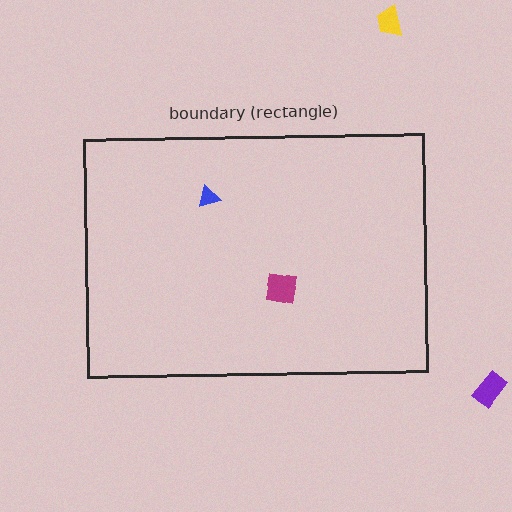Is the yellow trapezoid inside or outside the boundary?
Outside.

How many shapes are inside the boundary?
2 inside, 2 outside.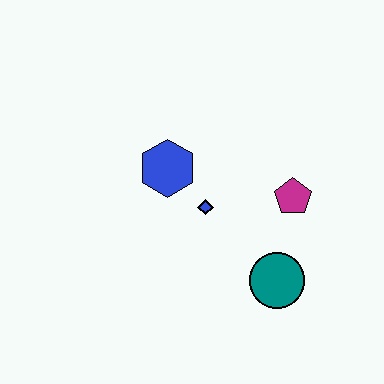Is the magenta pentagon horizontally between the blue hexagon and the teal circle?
No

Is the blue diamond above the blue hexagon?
No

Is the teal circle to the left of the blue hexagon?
No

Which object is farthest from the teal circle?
The blue hexagon is farthest from the teal circle.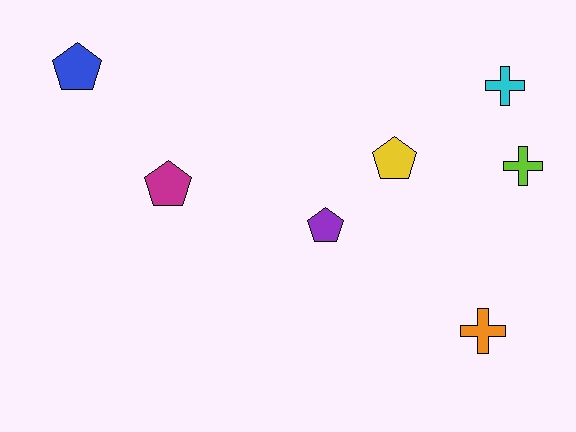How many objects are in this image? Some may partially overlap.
There are 7 objects.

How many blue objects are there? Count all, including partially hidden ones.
There is 1 blue object.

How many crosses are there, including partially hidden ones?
There are 3 crosses.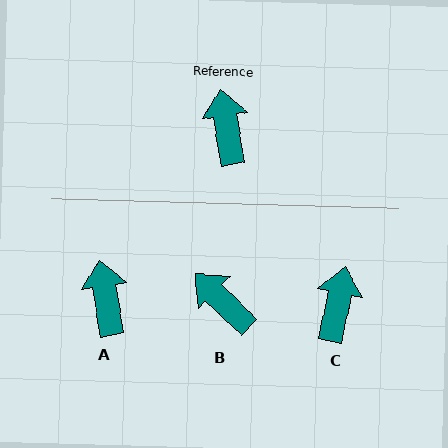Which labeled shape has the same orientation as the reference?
A.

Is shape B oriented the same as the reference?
No, it is off by about 36 degrees.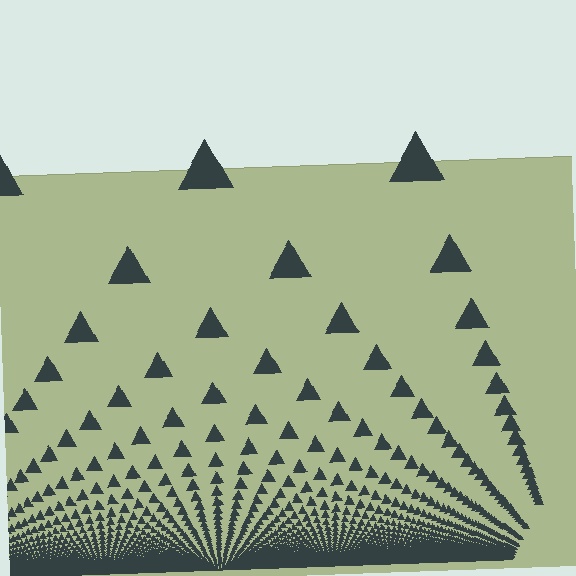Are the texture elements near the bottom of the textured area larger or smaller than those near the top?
Smaller. The gradient is inverted — elements near the bottom are smaller and denser.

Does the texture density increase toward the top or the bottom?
Density increases toward the bottom.